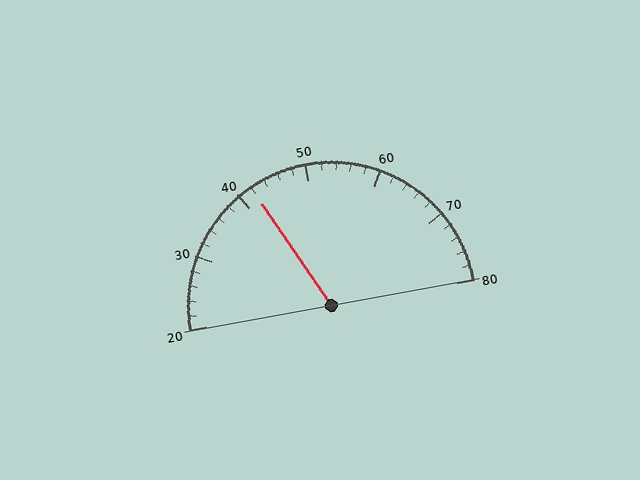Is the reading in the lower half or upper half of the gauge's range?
The reading is in the lower half of the range (20 to 80).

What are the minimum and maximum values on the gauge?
The gauge ranges from 20 to 80.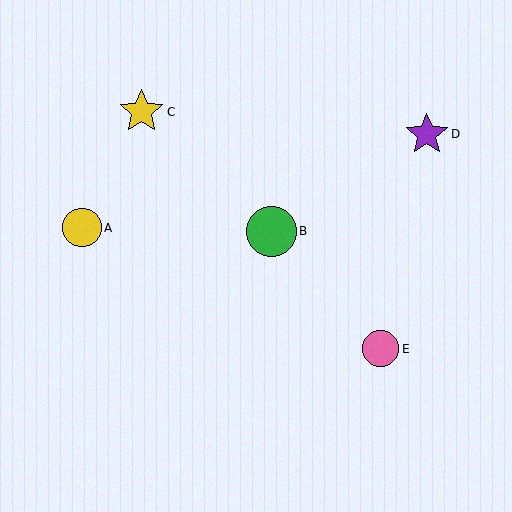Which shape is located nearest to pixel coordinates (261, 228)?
The green circle (labeled B) at (272, 231) is nearest to that location.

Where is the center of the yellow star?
The center of the yellow star is at (142, 112).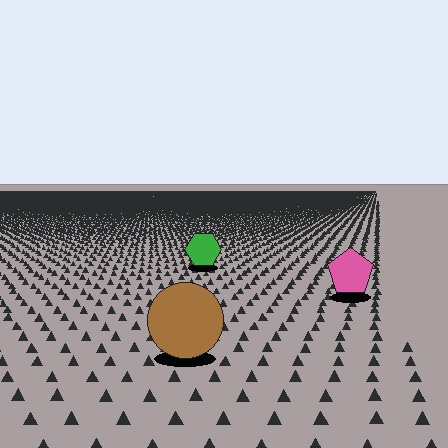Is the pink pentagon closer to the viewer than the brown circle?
No. The brown circle is closer — you can tell from the texture gradient: the ground texture is coarser near it.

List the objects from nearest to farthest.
From nearest to farthest: the brown circle, the pink pentagon, the green hexagon.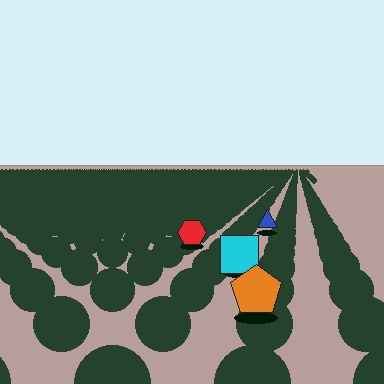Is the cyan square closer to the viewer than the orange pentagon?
No. The orange pentagon is closer — you can tell from the texture gradient: the ground texture is coarser near it.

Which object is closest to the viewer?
The orange pentagon is closest. The texture marks near it are larger and more spread out.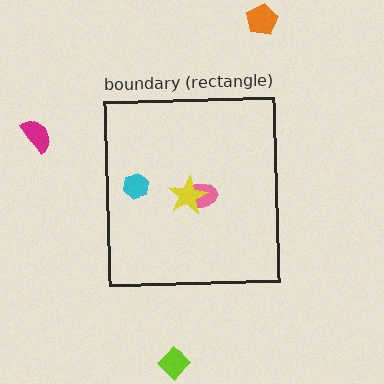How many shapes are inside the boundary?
3 inside, 3 outside.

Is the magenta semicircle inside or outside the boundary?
Outside.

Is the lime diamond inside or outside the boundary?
Outside.